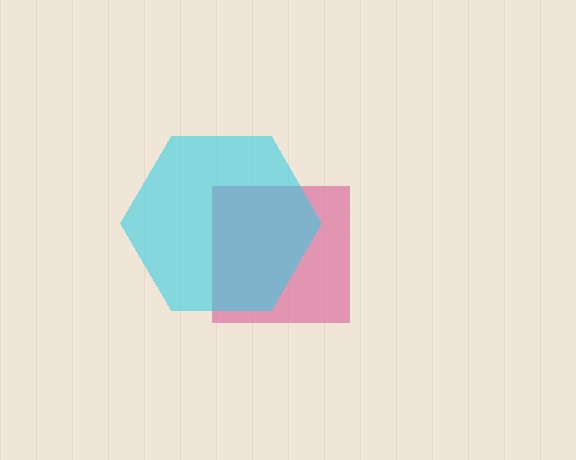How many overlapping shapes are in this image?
There are 2 overlapping shapes in the image.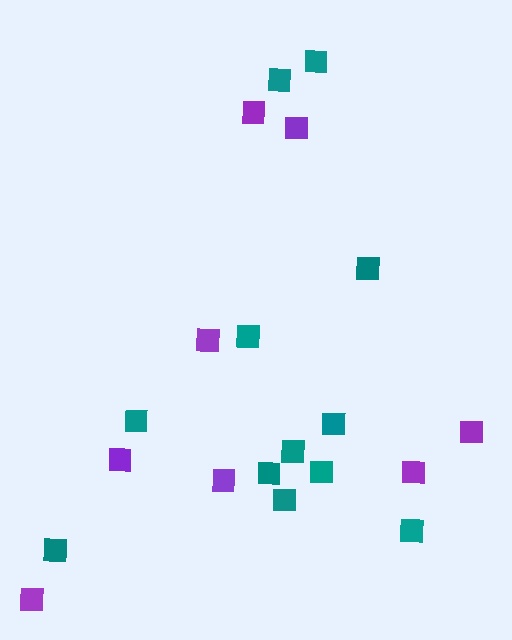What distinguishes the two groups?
There are 2 groups: one group of purple squares (8) and one group of teal squares (12).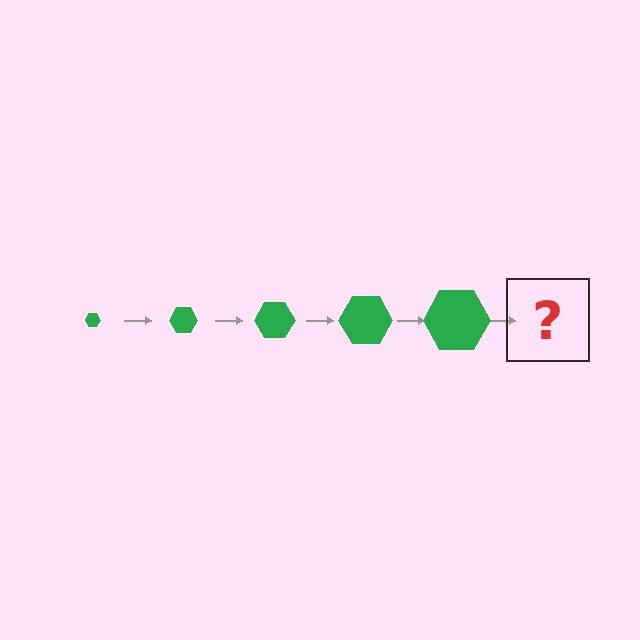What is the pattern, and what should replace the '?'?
The pattern is that the hexagon gets progressively larger each step. The '?' should be a green hexagon, larger than the previous one.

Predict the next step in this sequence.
The next step is a green hexagon, larger than the previous one.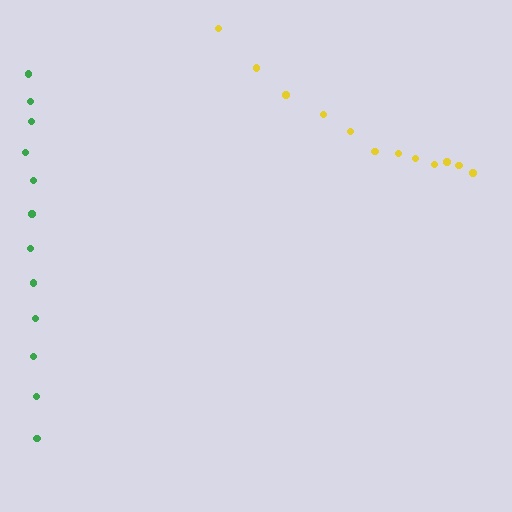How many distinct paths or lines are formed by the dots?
There are 2 distinct paths.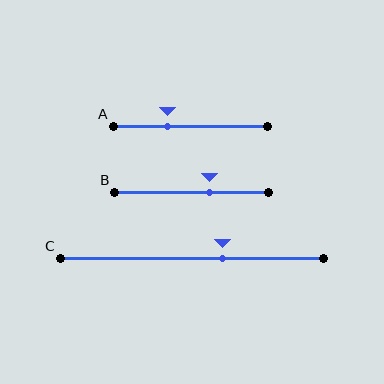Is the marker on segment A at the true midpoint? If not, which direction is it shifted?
No, the marker on segment A is shifted to the left by about 15% of the segment length.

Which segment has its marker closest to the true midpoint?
Segment B has its marker closest to the true midpoint.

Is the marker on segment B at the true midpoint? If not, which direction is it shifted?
No, the marker on segment B is shifted to the right by about 12% of the segment length.